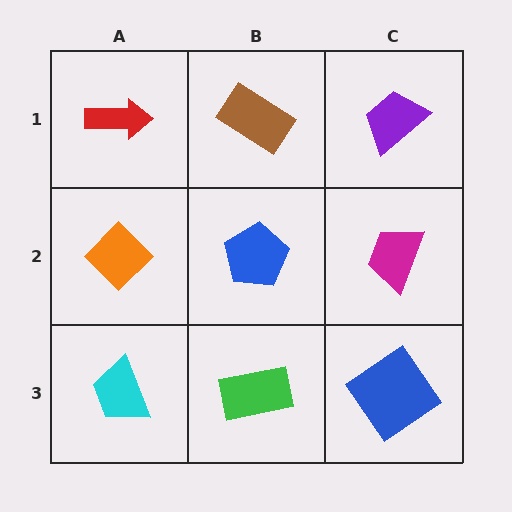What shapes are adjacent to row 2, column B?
A brown rectangle (row 1, column B), a green rectangle (row 3, column B), an orange diamond (row 2, column A), a magenta trapezoid (row 2, column C).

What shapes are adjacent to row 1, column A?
An orange diamond (row 2, column A), a brown rectangle (row 1, column B).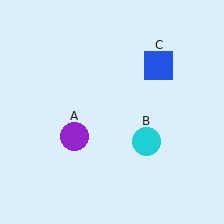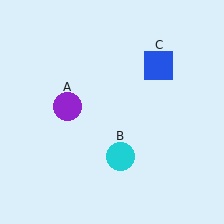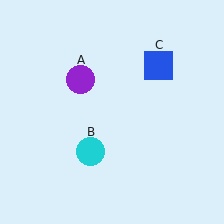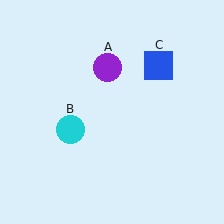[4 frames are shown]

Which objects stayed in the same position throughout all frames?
Blue square (object C) remained stationary.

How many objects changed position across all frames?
2 objects changed position: purple circle (object A), cyan circle (object B).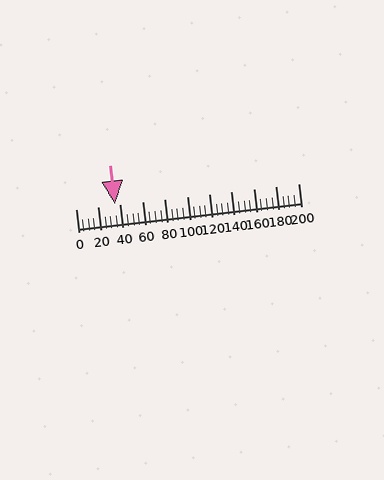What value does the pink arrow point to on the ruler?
The pink arrow points to approximately 35.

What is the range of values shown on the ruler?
The ruler shows values from 0 to 200.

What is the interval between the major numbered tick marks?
The major tick marks are spaced 20 units apart.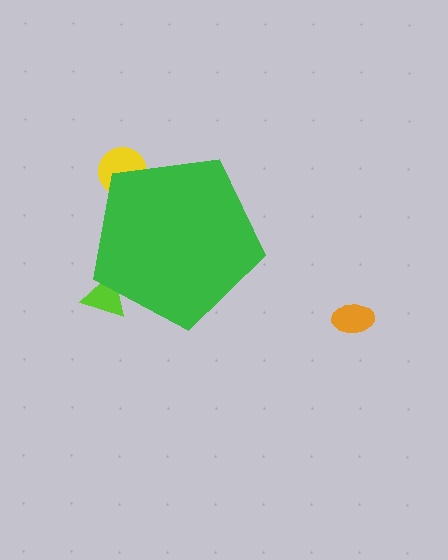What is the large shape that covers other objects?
A green pentagon.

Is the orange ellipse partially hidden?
No, the orange ellipse is fully visible.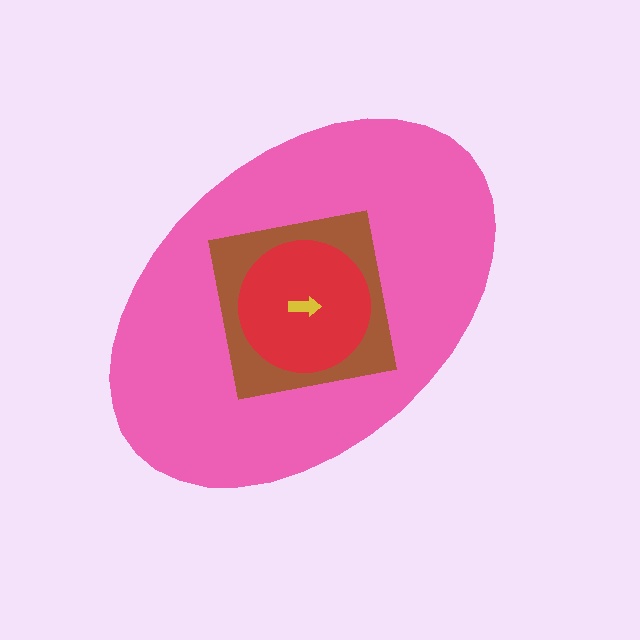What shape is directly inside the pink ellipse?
The brown square.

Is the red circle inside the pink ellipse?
Yes.